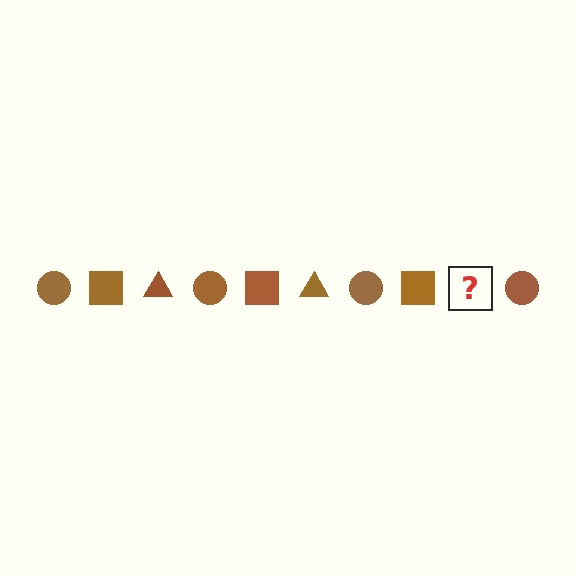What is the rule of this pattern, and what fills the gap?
The rule is that the pattern cycles through circle, square, triangle shapes in brown. The gap should be filled with a brown triangle.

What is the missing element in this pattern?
The missing element is a brown triangle.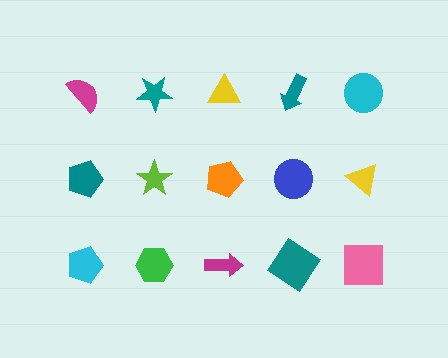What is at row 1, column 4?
A teal arrow.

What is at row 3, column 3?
A magenta arrow.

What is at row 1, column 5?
A cyan circle.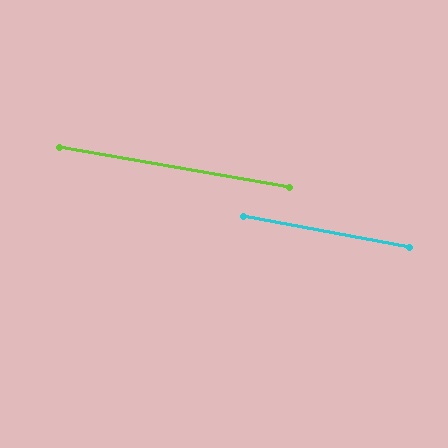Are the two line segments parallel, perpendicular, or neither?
Parallel — their directions differ by only 1.0°.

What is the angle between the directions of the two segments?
Approximately 1 degree.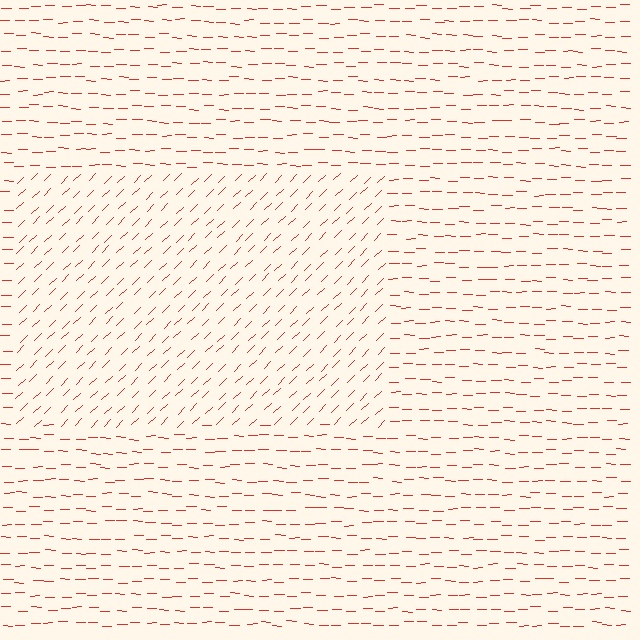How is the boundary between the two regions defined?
The boundary is defined purely by a change in line orientation (approximately 45 degrees difference). All lines are the same color and thickness.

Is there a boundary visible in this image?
Yes, there is a texture boundary formed by a change in line orientation.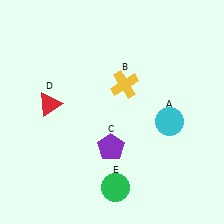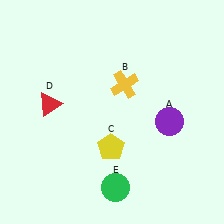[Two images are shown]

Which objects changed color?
A changed from cyan to purple. C changed from purple to yellow.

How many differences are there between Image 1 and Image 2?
There are 2 differences between the two images.